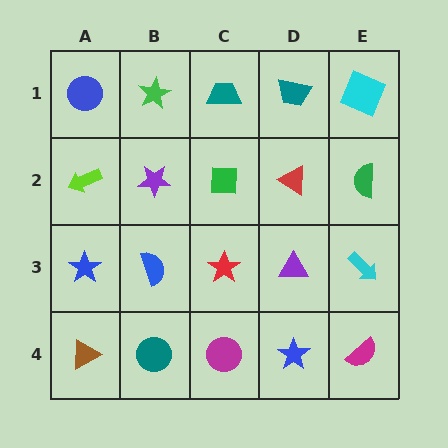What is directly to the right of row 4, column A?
A teal circle.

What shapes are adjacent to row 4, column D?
A purple triangle (row 3, column D), a magenta circle (row 4, column C), a magenta semicircle (row 4, column E).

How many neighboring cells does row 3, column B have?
4.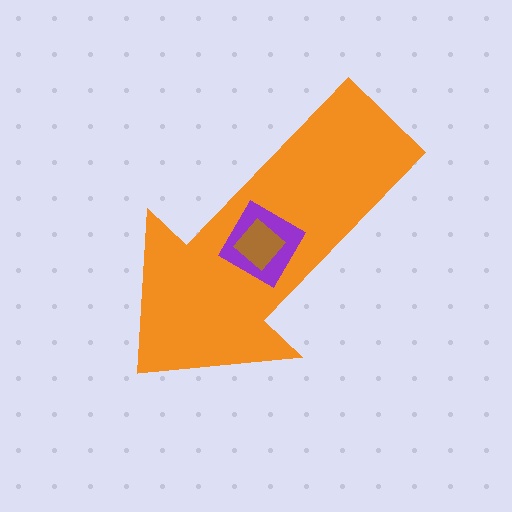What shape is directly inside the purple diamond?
The brown diamond.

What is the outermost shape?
The orange arrow.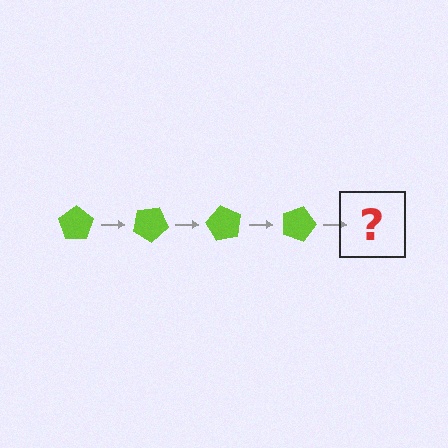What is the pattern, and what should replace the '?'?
The pattern is that the pentagon rotates 30 degrees each step. The '?' should be a lime pentagon rotated 120 degrees.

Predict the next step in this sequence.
The next step is a lime pentagon rotated 120 degrees.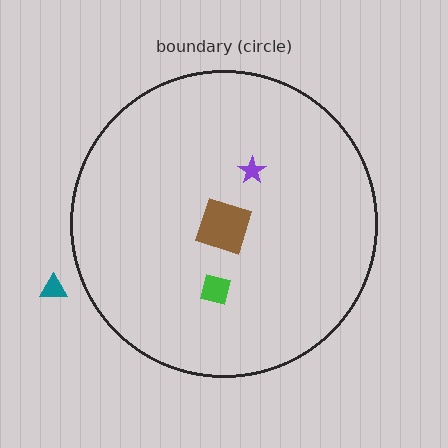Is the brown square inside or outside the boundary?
Inside.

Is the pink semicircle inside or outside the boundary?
Inside.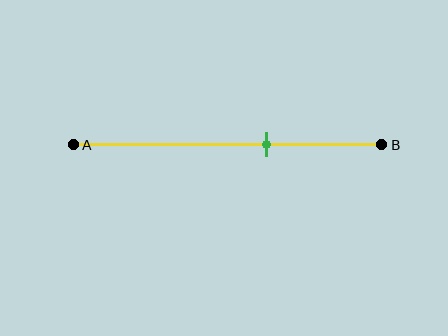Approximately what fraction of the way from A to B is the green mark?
The green mark is approximately 65% of the way from A to B.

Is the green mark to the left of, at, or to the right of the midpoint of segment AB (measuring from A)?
The green mark is to the right of the midpoint of segment AB.